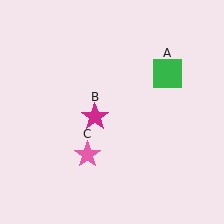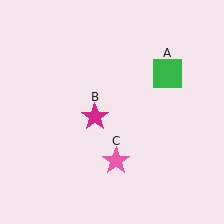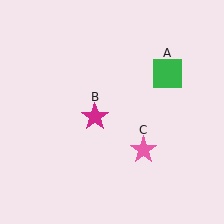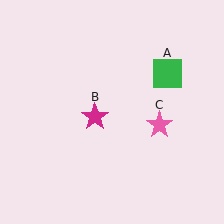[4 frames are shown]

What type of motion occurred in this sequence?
The pink star (object C) rotated counterclockwise around the center of the scene.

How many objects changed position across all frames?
1 object changed position: pink star (object C).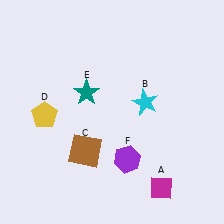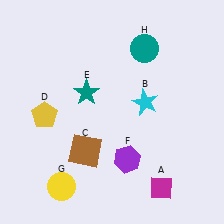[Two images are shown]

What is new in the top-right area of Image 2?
A teal circle (H) was added in the top-right area of Image 2.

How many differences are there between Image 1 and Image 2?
There are 2 differences between the two images.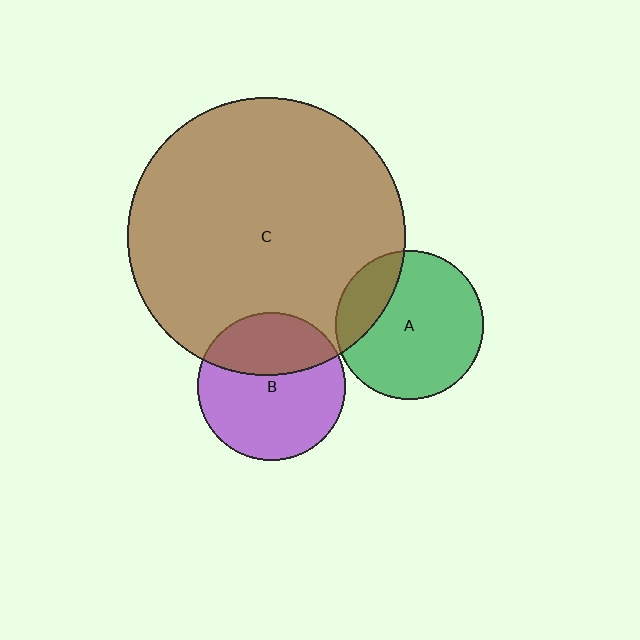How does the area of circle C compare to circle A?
Approximately 3.5 times.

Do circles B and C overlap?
Yes.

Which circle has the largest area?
Circle C (brown).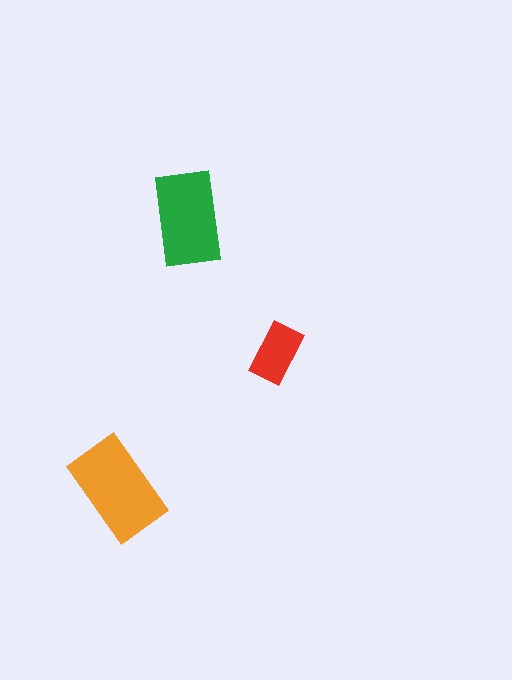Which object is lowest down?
The orange rectangle is bottommost.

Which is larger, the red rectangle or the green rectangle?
The green one.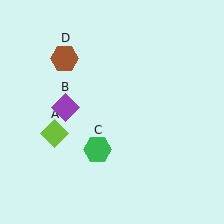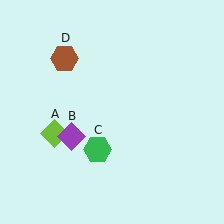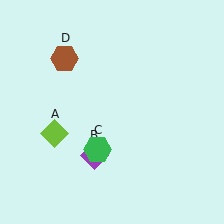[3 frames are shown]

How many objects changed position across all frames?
1 object changed position: purple diamond (object B).